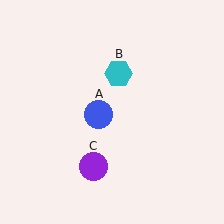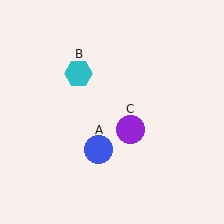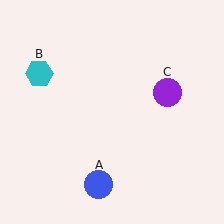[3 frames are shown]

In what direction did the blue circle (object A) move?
The blue circle (object A) moved down.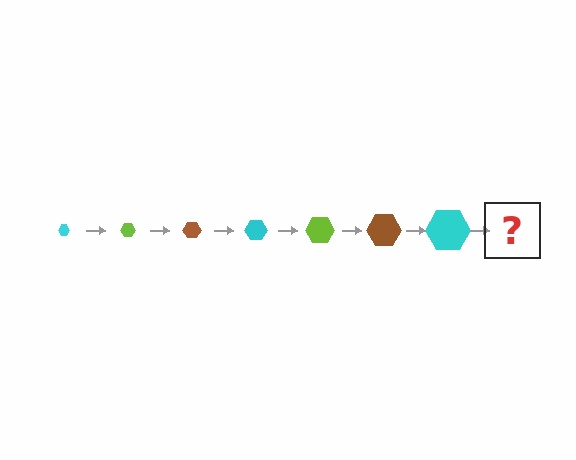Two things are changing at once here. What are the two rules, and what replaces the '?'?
The two rules are that the hexagon grows larger each step and the color cycles through cyan, lime, and brown. The '?' should be a lime hexagon, larger than the previous one.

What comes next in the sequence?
The next element should be a lime hexagon, larger than the previous one.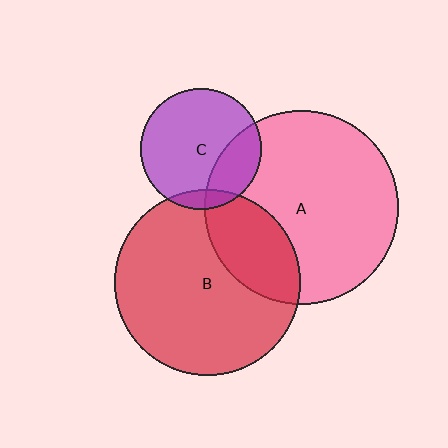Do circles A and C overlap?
Yes.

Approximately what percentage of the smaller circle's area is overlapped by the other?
Approximately 25%.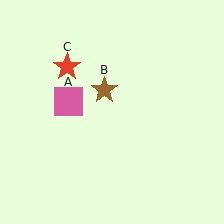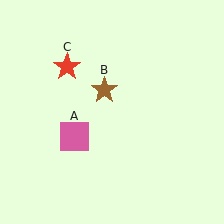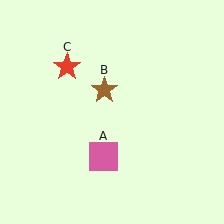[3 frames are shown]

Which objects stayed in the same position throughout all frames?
Brown star (object B) and red star (object C) remained stationary.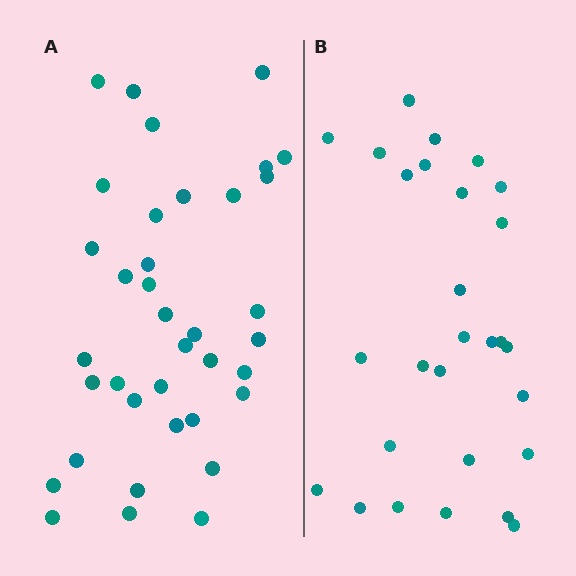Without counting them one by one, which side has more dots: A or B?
Region A (the left region) has more dots.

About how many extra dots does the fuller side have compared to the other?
Region A has roughly 8 or so more dots than region B.